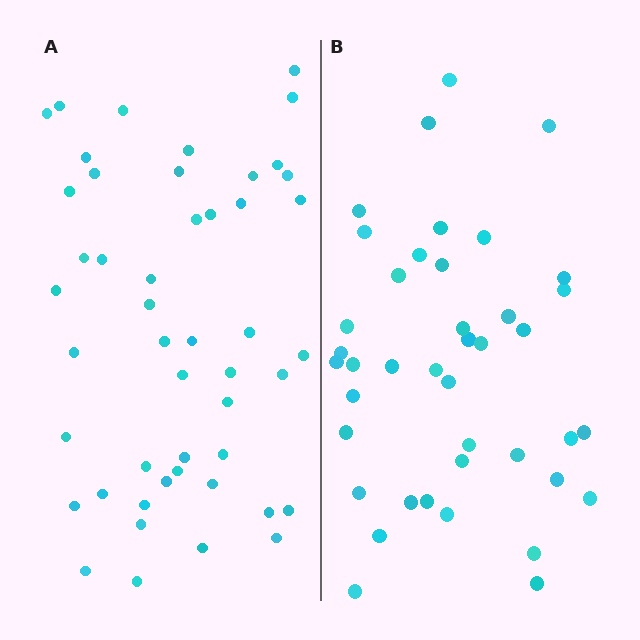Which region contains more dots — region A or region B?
Region A (the left region) has more dots.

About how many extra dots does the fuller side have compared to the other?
Region A has roughly 8 or so more dots than region B.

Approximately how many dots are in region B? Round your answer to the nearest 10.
About 40 dots. (The exact count is 41, which rounds to 40.)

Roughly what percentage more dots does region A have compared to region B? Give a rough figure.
About 15% more.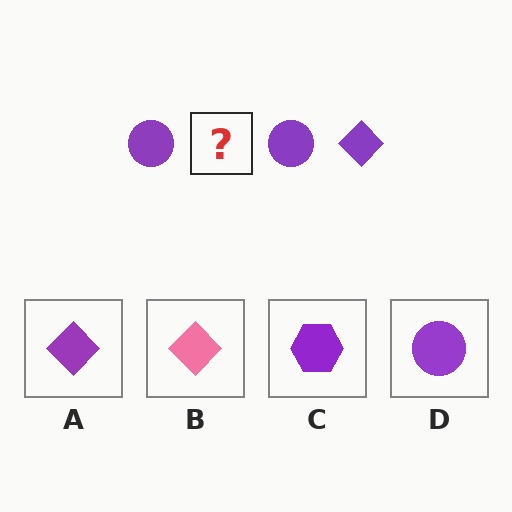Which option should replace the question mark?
Option A.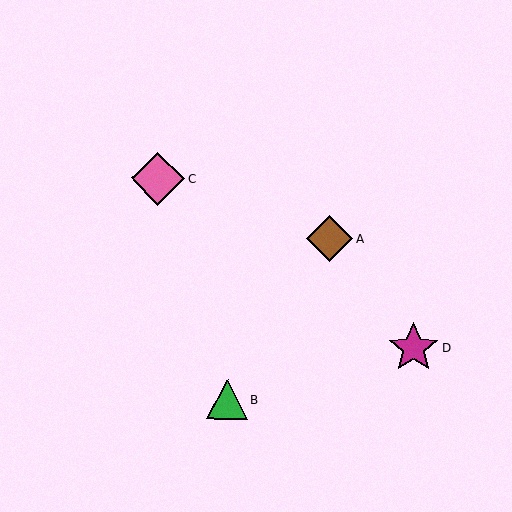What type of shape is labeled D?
Shape D is a magenta star.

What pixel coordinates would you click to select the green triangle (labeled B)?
Click at (227, 399) to select the green triangle B.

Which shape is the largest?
The pink diamond (labeled C) is the largest.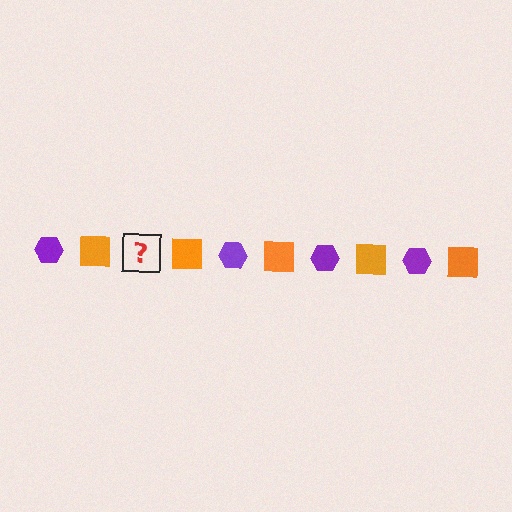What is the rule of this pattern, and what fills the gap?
The rule is that the pattern alternates between purple hexagon and orange square. The gap should be filled with a purple hexagon.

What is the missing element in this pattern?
The missing element is a purple hexagon.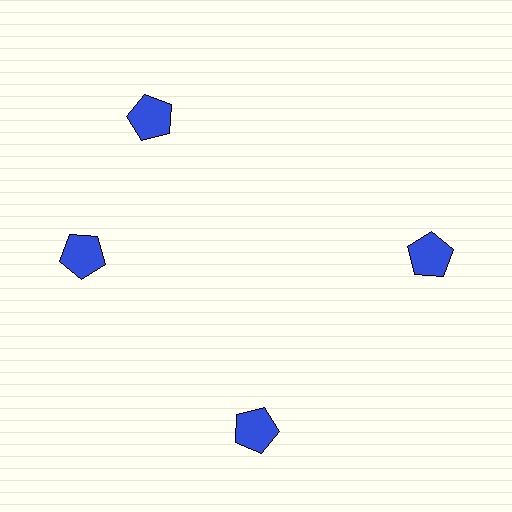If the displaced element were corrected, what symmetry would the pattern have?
It would have 4-fold rotational symmetry — the pattern would map onto itself every 90 degrees.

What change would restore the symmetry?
The symmetry would be restored by rotating it back into even spacing with its neighbors so that all 4 pentagons sit at equal angles and equal distance from the center.